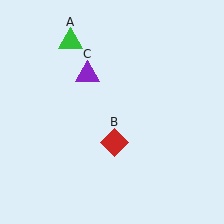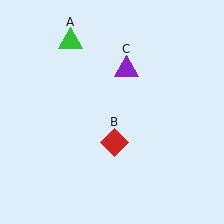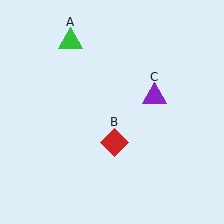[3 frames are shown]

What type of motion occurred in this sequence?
The purple triangle (object C) rotated clockwise around the center of the scene.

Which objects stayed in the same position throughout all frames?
Green triangle (object A) and red diamond (object B) remained stationary.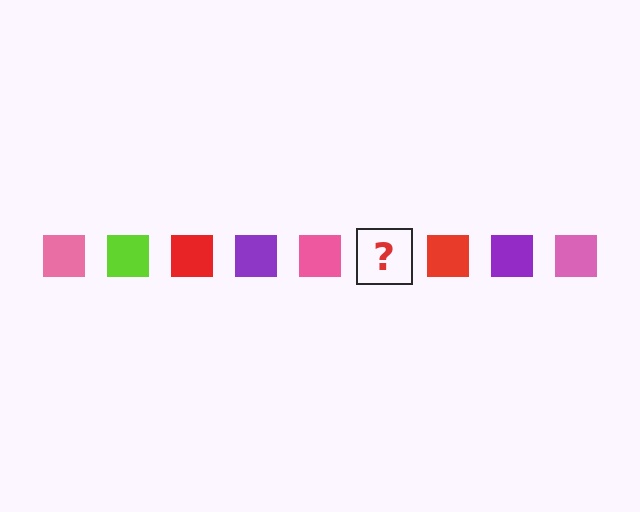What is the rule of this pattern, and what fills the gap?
The rule is that the pattern cycles through pink, lime, red, purple squares. The gap should be filled with a lime square.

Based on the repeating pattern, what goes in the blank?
The blank should be a lime square.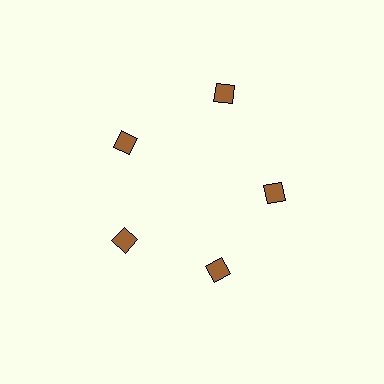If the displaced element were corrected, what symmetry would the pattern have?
It would have 5-fold rotational symmetry — the pattern would map onto itself every 72 degrees.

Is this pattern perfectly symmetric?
No. The 5 brown squares are arranged in a ring, but one element near the 1 o'clock position is pushed outward from the center, breaking the 5-fold rotational symmetry.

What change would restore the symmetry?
The symmetry would be restored by moving it inward, back onto the ring so that all 5 squares sit at equal angles and equal distance from the center.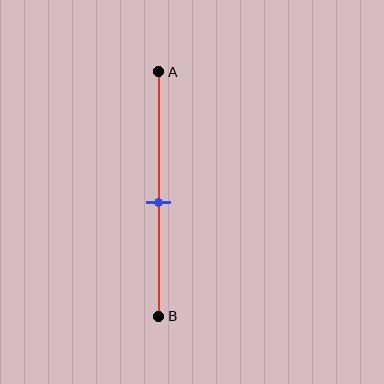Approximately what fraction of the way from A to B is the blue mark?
The blue mark is approximately 55% of the way from A to B.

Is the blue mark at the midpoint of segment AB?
No, the mark is at about 55% from A, not at the 50% midpoint.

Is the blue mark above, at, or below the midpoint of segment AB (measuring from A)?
The blue mark is below the midpoint of segment AB.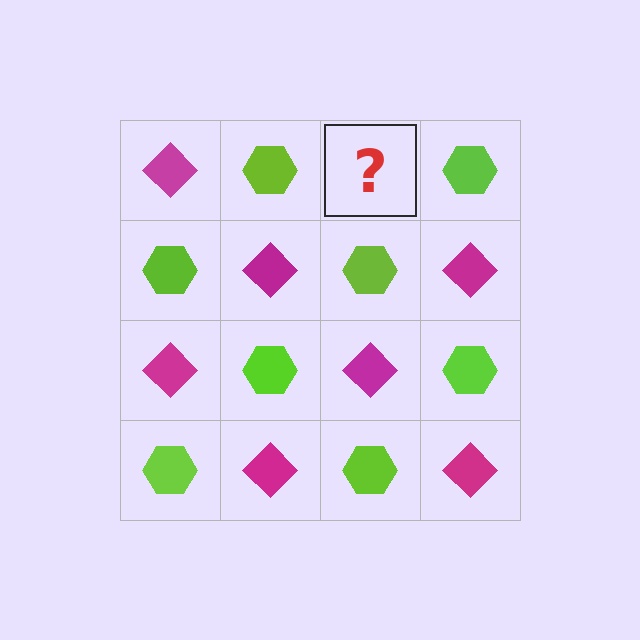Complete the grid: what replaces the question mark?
The question mark should be replaced with a magenta diamond.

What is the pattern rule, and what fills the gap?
The rule is that it alternates magenta diamond and lime hexagon in a checkerboard pattern. The gap should be filled with a magenta diamond.